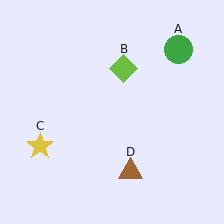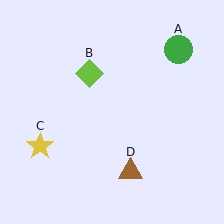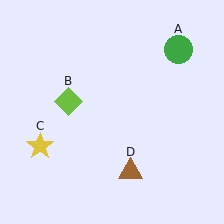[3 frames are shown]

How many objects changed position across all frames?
1 object changed position: lime diamond (object B).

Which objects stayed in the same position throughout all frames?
Green circle (object A) and yellow star (object C) and brown triangle (object D) remained stationary.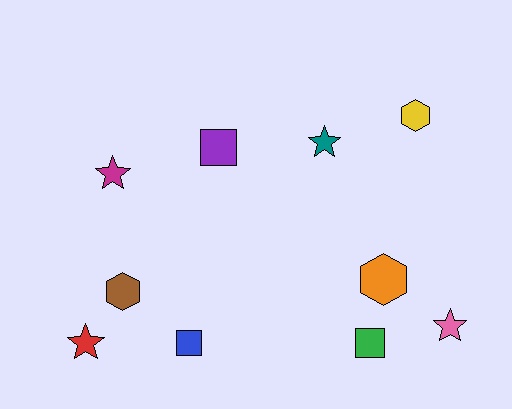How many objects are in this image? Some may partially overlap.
There are 10 objects.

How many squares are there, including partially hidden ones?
There are 3 squares.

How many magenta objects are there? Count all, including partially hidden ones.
There is 1 magenta object.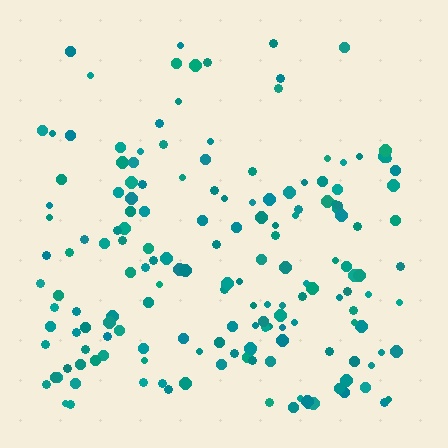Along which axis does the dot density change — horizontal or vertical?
Vertical.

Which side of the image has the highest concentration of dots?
The bottom.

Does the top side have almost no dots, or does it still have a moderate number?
Still a moderate number, just noticeably fewer than the bottom.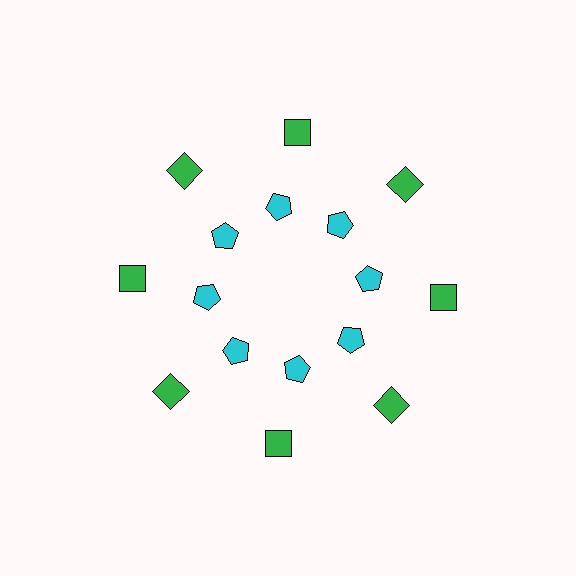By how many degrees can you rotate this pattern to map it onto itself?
The pattern maps onto itself every 45 degrees of rotation.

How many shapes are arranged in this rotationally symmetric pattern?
There are 16 shapes, arranged in 8 groups of 2.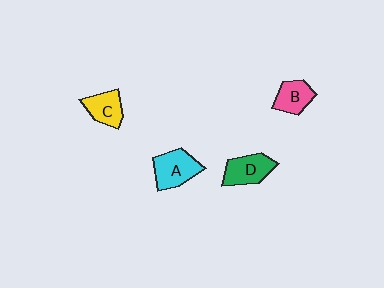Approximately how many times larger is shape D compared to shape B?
Approximately 1.2 times.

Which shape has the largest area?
Shape A (cyan).